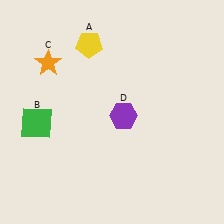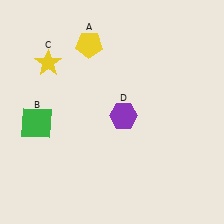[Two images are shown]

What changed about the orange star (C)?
In Image 1, C is orange. In Image 2, it changed to yellow.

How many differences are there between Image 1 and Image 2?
There is 1 difference between the two images.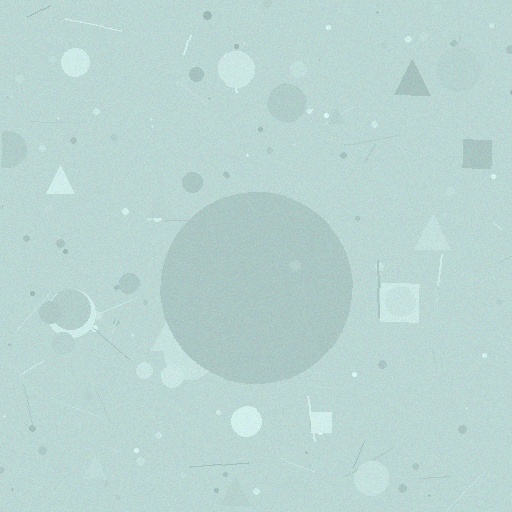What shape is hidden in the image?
A circle is hidden in the image.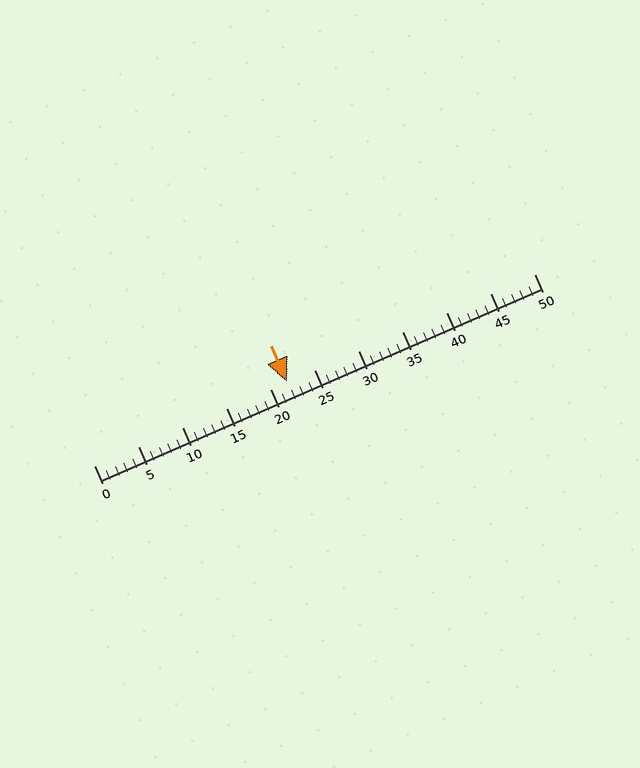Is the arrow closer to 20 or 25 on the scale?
The arrow is closer to 20.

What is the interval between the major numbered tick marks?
The major tick marks are spaced 5 units apart.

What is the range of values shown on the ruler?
The ruler shows values from 0 to 50.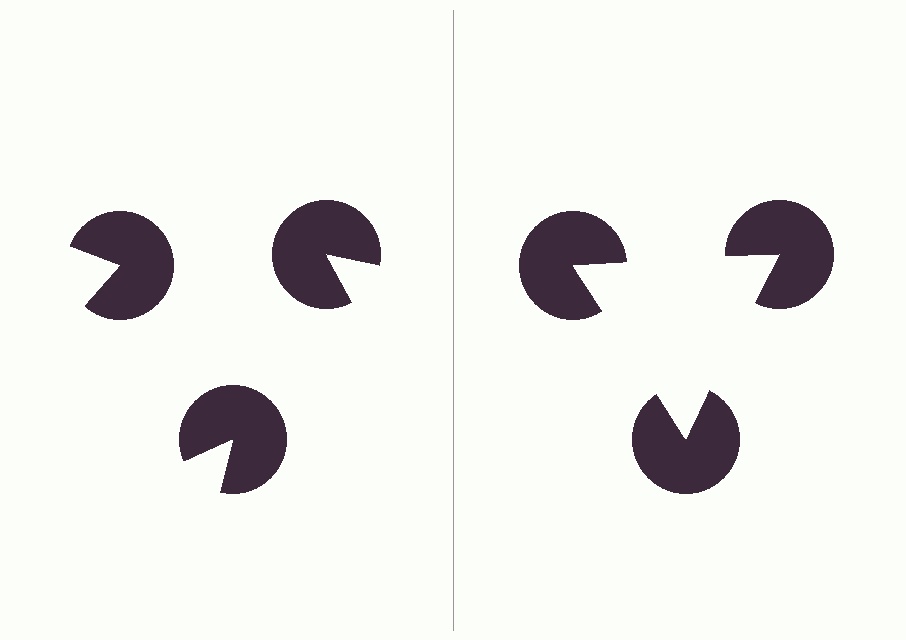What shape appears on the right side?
An illusory triangle.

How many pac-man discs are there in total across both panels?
6 — 3 on each side.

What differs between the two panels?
The pac-man discs are positioned identically on both sides; only the wedge orientations differ. On the right they align to a triangle; on the left they are misaligned.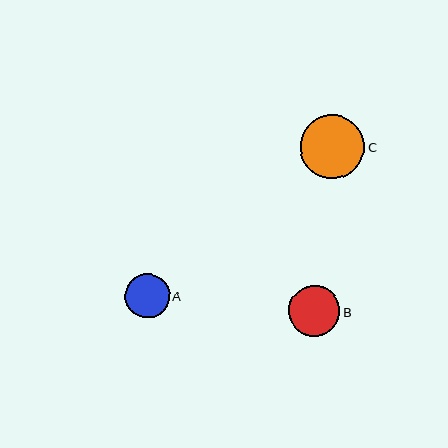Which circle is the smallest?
Circle A is the smallest with a size of approximately 44 pixels.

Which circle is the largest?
Circle C is the largest with a size of approximately 64 pixels.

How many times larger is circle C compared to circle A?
Circle C is approximately 1.4 times the size of circle A.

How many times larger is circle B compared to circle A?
Circle B is approximately 1.2 times the size of circle A.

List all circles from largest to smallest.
From largest to smallest: C, B, A.